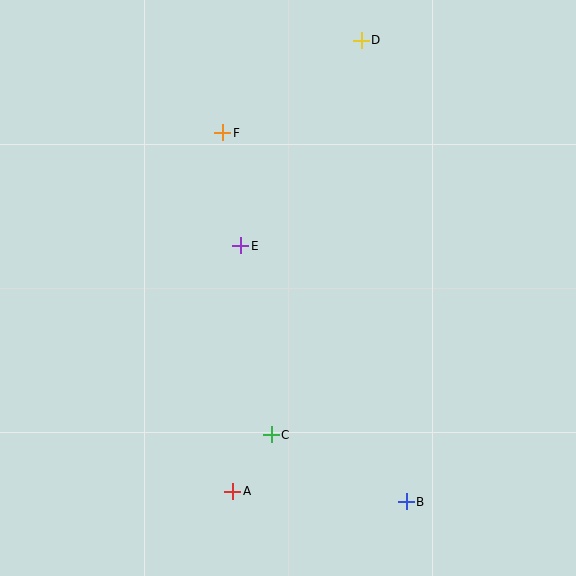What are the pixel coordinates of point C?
Point C is at (271, 435).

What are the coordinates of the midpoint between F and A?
The midpoint between F and A is at (228, 312).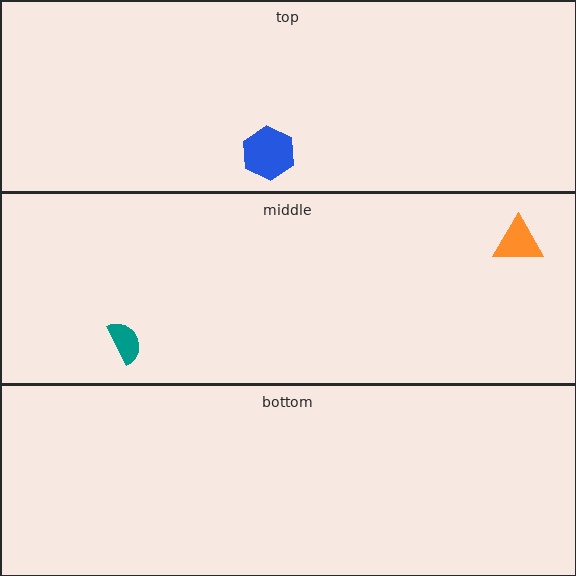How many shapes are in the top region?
1.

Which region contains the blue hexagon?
The top region.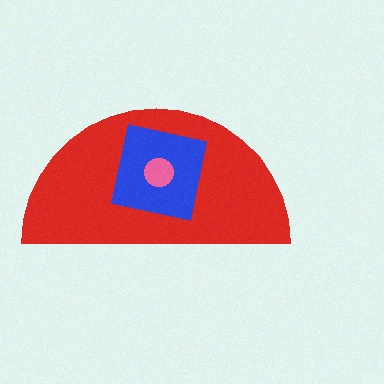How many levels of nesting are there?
3.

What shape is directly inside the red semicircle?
The blue square.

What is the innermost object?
The pink circle.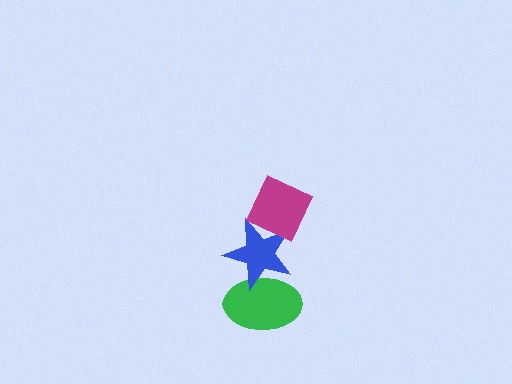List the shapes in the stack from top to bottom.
From top to bottom: the magenta diamond, the blue star, the green ellipse.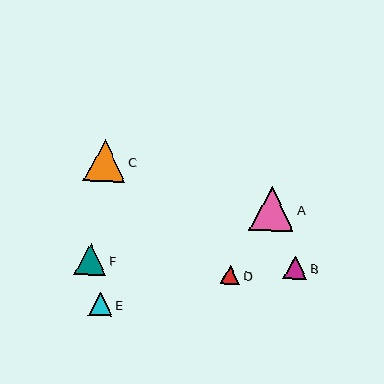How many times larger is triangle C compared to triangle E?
Triangle C is approximately 1.8 times the size of triangle E.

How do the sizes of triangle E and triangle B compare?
Triangle E and triangle B are approximately the same size.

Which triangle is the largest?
Triangle A is the largest with a size of approximately 44 pixels.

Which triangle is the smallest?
Triangle D is the smallest with a size of approximately 19 pixels.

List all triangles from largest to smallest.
From largest to smallest: A, C, F, E, B, D.